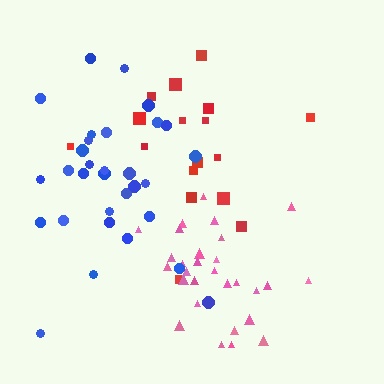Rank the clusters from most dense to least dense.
pink, blue, red.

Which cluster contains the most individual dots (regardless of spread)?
Blue (31).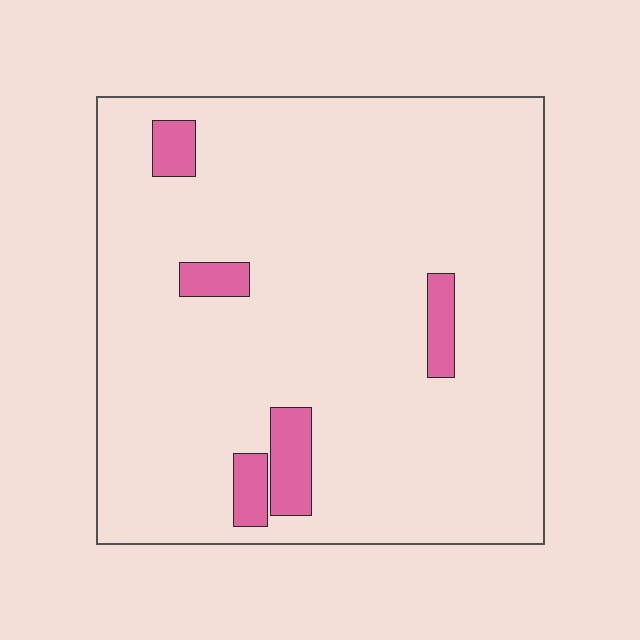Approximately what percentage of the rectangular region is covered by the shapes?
Approximately 5%.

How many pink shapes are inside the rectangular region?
5.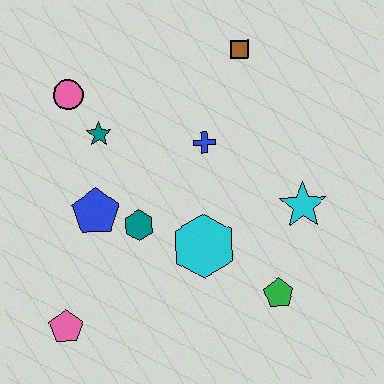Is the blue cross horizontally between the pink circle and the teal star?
No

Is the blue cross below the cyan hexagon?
No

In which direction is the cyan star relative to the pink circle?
The cyan star is to the right of the pink circle.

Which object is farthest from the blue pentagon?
The brown square is farthest from the blue pentagon.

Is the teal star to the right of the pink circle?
Yes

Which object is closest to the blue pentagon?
The teal hexagon is closest to the blue pentagon.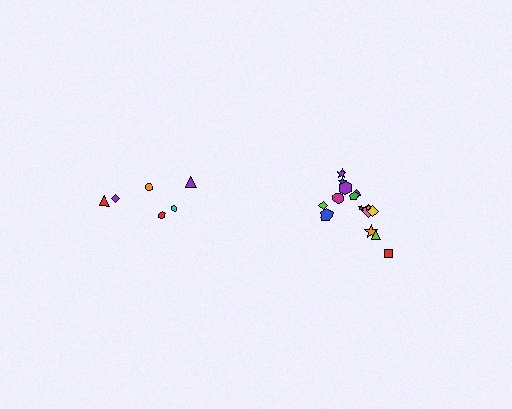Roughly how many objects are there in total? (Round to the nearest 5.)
Roughly 20 objects in total.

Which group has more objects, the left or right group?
The right group.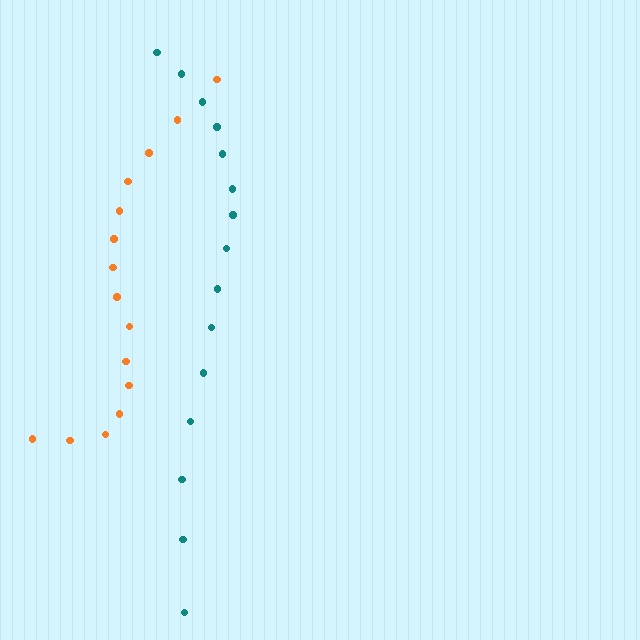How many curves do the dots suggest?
There are 2 distinct paths.